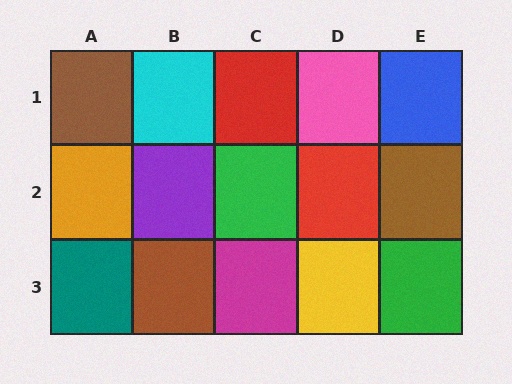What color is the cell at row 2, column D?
Red.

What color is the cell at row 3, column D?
Yellow.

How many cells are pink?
1 cell is pink.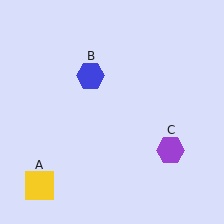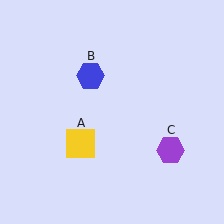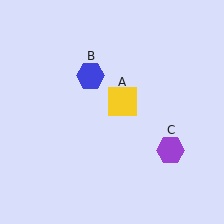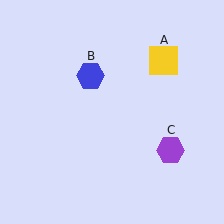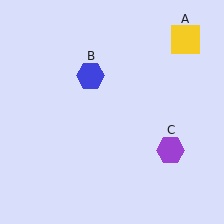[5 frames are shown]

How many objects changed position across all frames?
1 object changed position: yellow square (object A).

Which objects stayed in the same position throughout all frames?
Blue hexagon (object B) and purple hexagon (object C) remained stationary.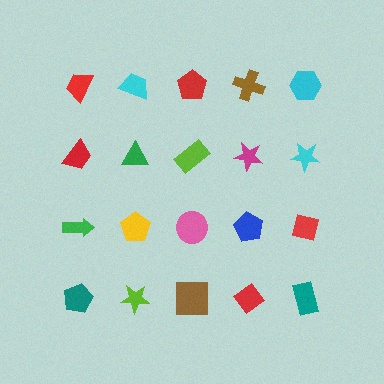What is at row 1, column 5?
A cyan hexagon.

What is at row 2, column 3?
A lime rectangle.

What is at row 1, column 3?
A red pentagon.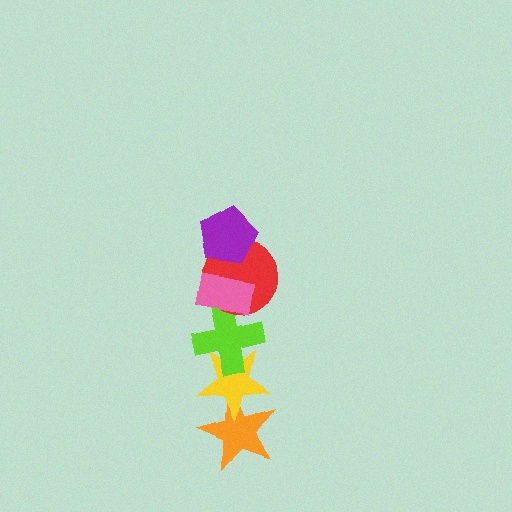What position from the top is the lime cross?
The lime cross is 4th from the top.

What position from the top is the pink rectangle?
The pink rectangle is 2nd from the top.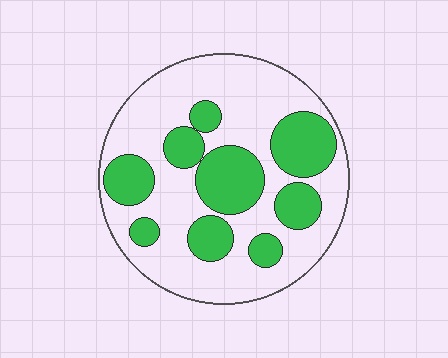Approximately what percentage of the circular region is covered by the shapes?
Approximately 35%.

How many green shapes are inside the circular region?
9.